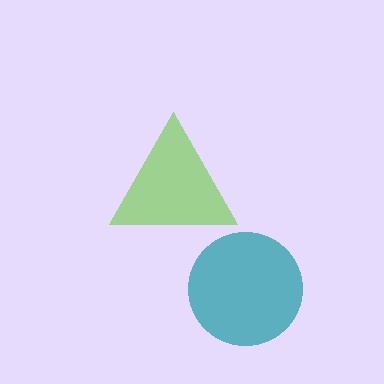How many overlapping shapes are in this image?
There are 2 overlapping shapes in the image.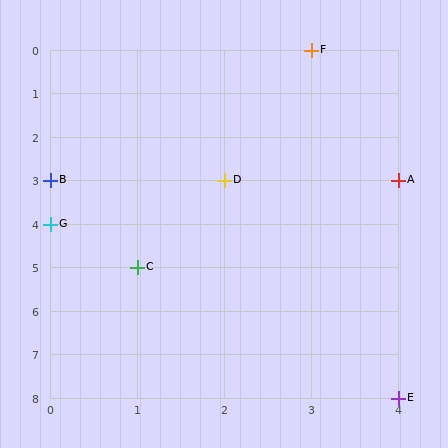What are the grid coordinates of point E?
Point E is at grid coordinates (4, 8).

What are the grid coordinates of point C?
Point C is at grid coordinates (1, 5).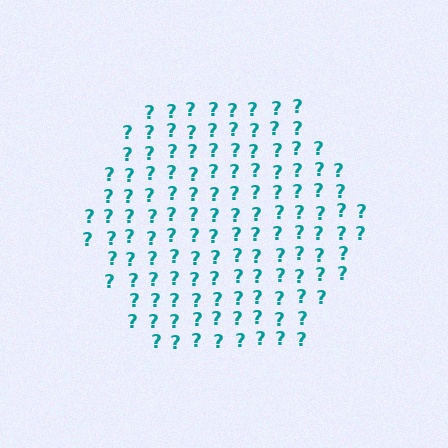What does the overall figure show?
The overall figure shows a hexagon.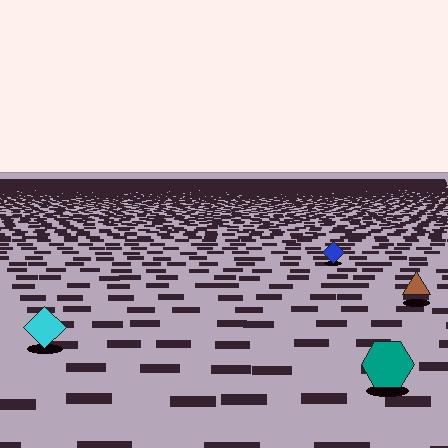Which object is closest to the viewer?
The teal hexagon is closest. The texture marks near it are larger and more spread out.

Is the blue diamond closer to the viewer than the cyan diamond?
No. The cyan diamond is closer — you can tell from the texture gradient: the ground texture is coarser near it.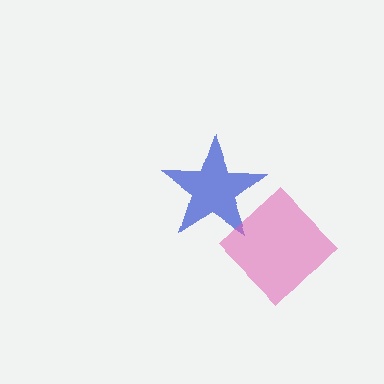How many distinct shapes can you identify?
There are 2 distinct shapes: a blue star, a pink diamond.